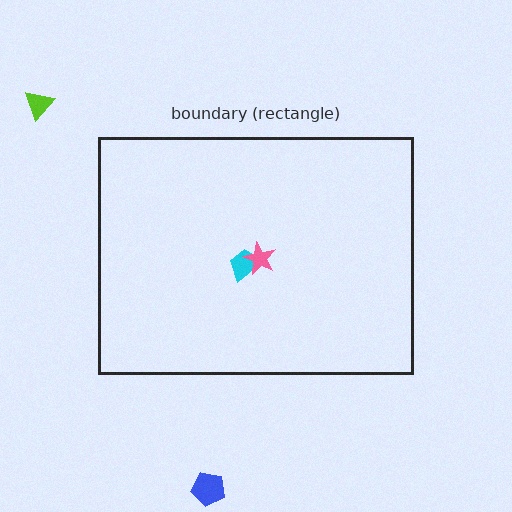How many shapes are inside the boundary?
2 inside, 2 outside.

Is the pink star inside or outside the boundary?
Inside.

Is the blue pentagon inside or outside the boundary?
Outside.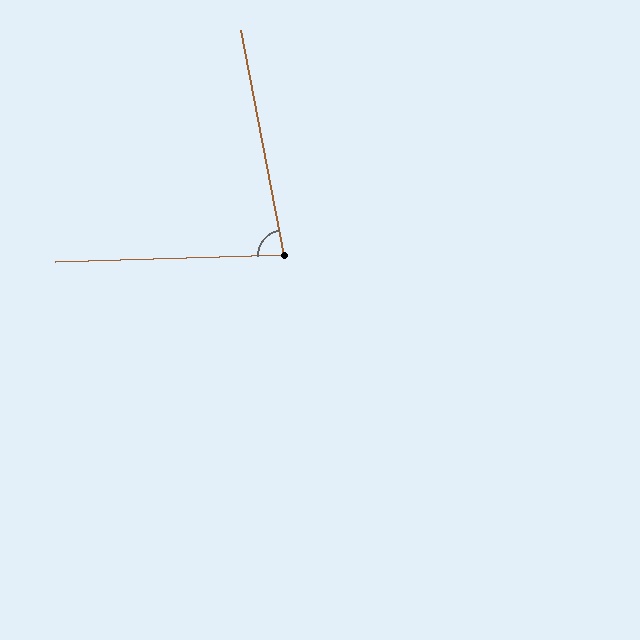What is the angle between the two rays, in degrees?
Approximately 81 degrees.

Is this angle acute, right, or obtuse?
It is acute.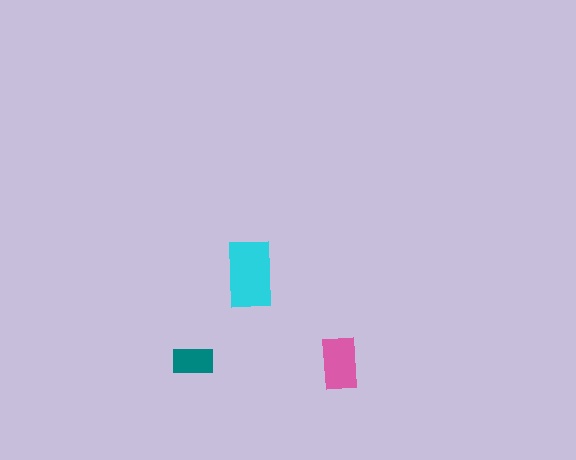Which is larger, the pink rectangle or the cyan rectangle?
The cyan one.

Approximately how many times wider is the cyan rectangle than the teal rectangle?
About 1.5 times wider.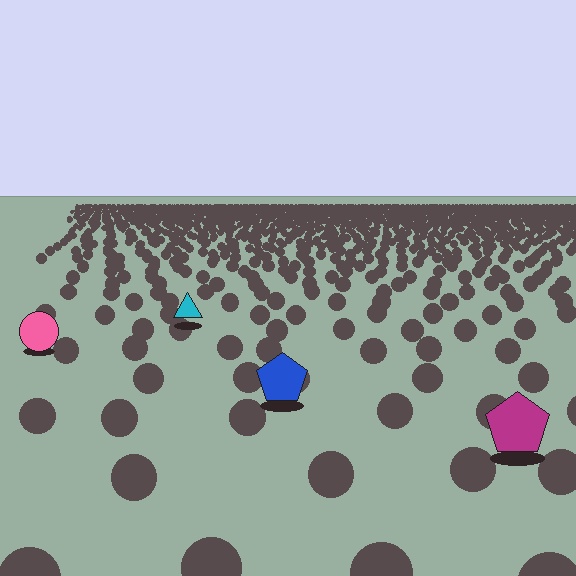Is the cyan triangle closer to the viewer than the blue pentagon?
No. The blue pentagon is closer — you can tell from the texture gradient: the ground texture is coarser near it.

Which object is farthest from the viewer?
The cyan triangle is farthest from the viewer. It appears smaller and the ground texture around it is denser.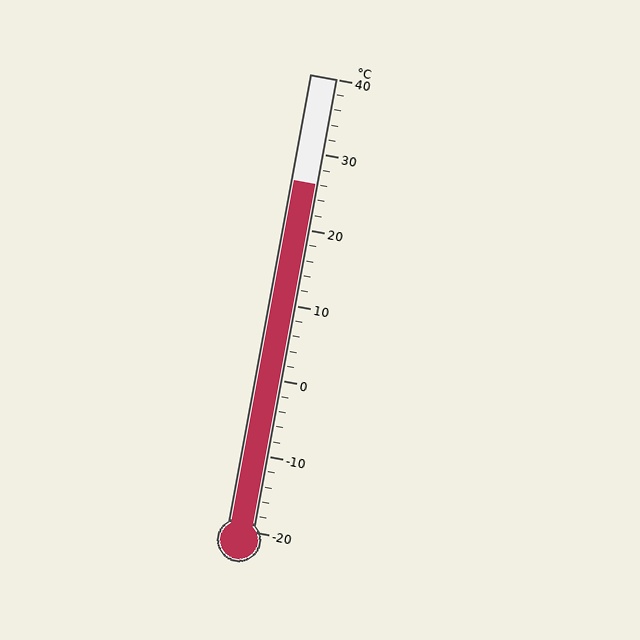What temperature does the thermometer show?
The thermometer shows approximately 26°C.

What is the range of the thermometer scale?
The thermometer scale ranges from -20°C to 40°C.